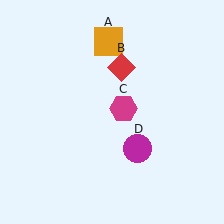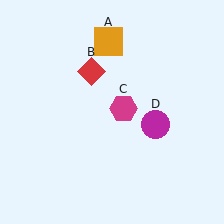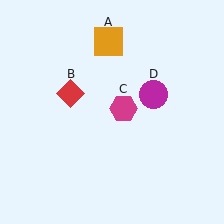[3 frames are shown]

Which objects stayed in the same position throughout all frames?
Orange square (object A) and magenta hexagon (object C) remained stationary.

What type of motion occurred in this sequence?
The red diamond (object B), magenta circle (object D) rotated counterclockwise around the center of the scene.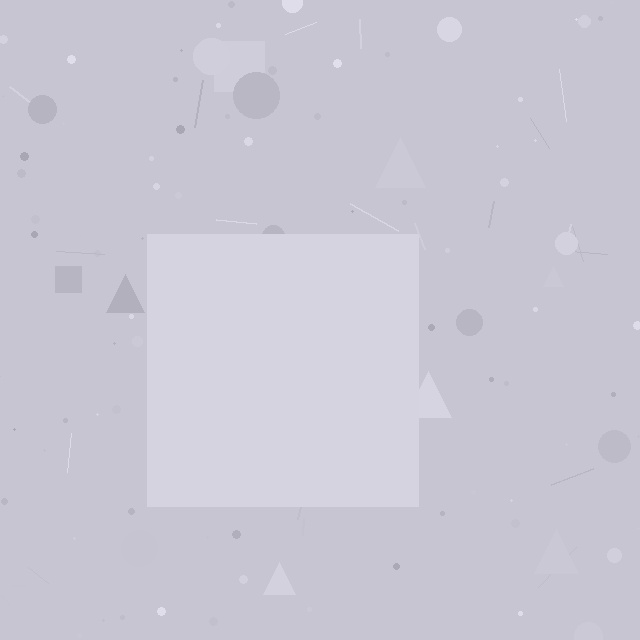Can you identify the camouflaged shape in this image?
The camouflaged shape is a square.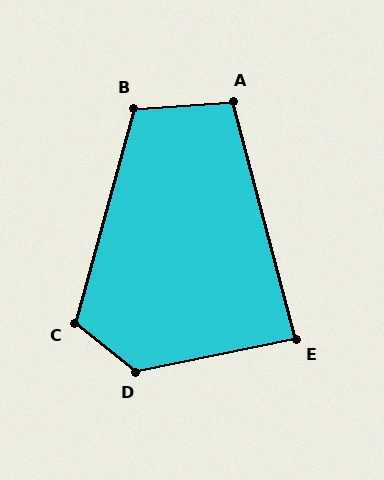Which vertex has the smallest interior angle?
E, at approximately 87 degrees.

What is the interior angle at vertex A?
Approximately 101 degrees (obtuse).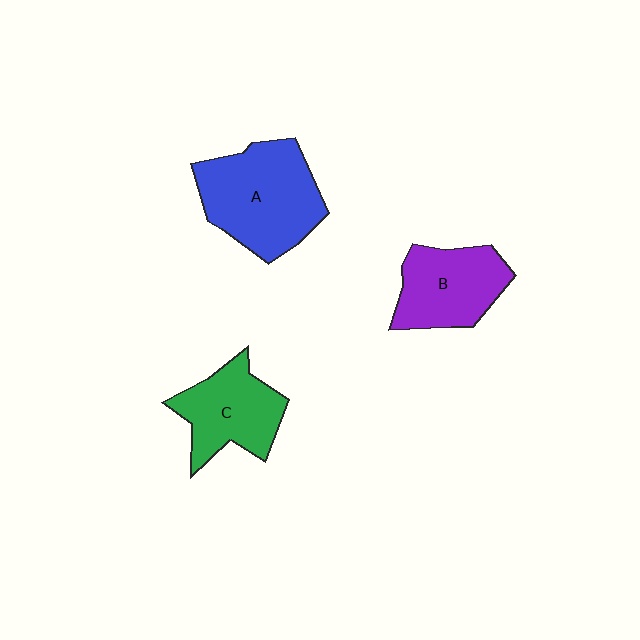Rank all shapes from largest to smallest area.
From largest to smallest: A (blue), B (purple), C (green).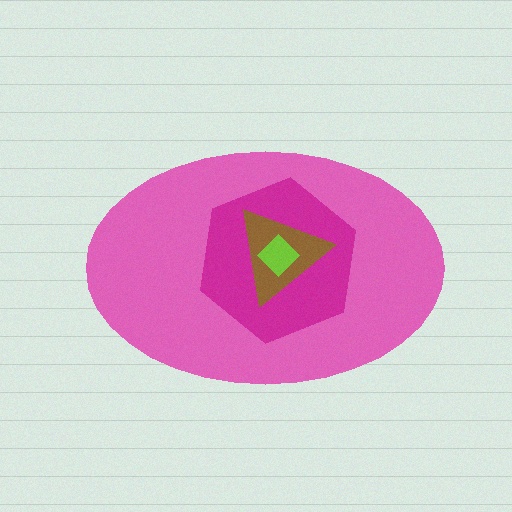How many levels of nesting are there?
4.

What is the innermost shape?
The lime diamond.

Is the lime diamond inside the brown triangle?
Yes.